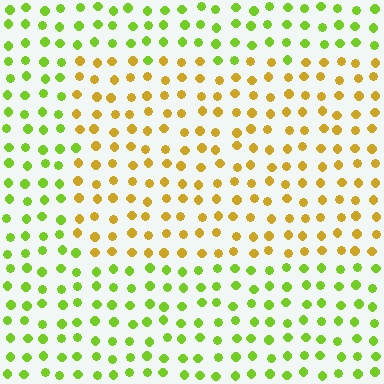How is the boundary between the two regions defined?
The boundary is defined purely by a slight shift in hue (about 47 degrees). Spacing, size, and orientation are identical on both sides.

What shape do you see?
I see a rectangle.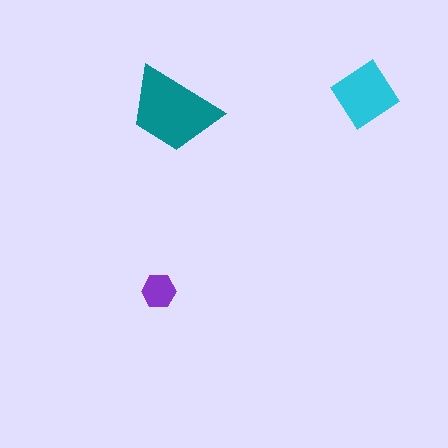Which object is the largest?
The teal trapezoid.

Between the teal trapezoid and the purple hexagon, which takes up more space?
The teal trapezoid.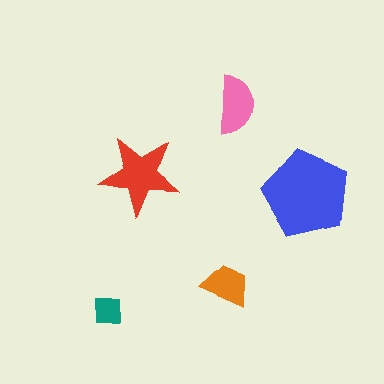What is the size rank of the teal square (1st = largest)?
5th.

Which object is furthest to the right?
The blue pentagon is rightmost.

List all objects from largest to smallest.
The blue pentagon, the red star, the pink semicircle, the orange trapezoid, the teal square.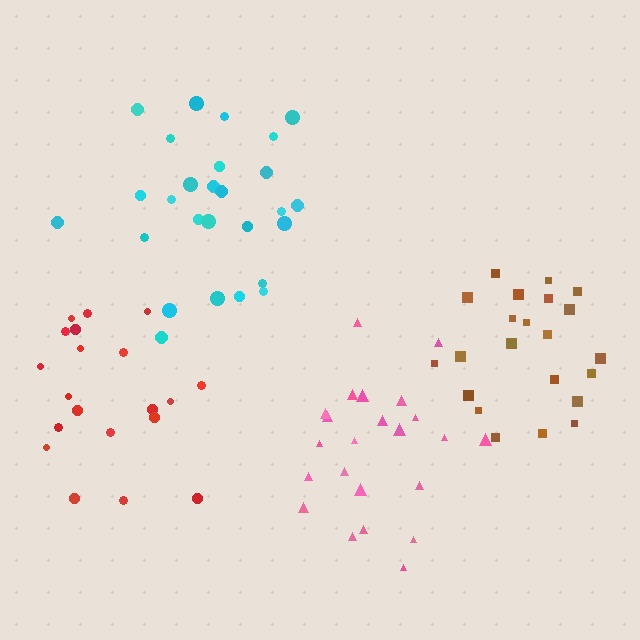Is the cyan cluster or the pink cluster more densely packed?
Cyan.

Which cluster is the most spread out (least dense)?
Red.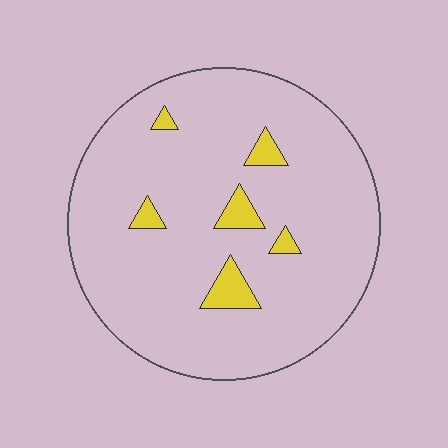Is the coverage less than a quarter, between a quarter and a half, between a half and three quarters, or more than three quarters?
Less than a quarter.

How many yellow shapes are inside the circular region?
6.